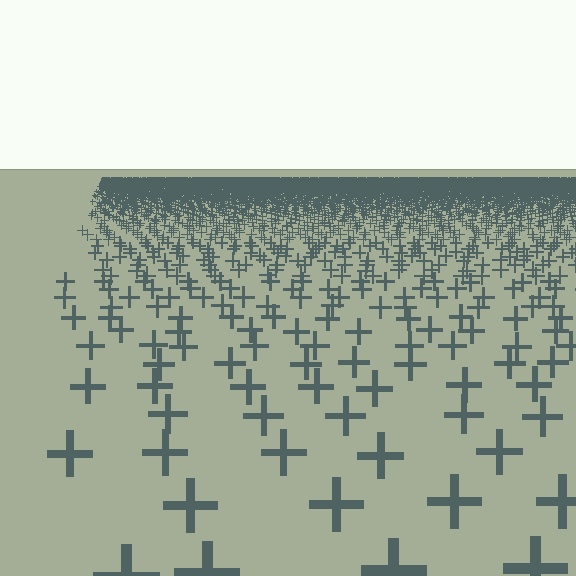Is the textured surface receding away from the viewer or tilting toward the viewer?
The surface is receding away from the viewer. Texture elements get smaller and denser toward the top.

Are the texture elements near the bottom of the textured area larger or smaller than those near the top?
Larger. Near the bottom, elements are closer to the viewer and appear at a bigger on-screen size.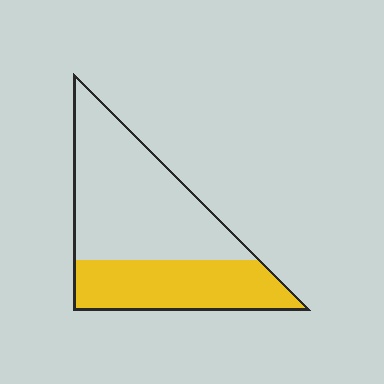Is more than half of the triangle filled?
No.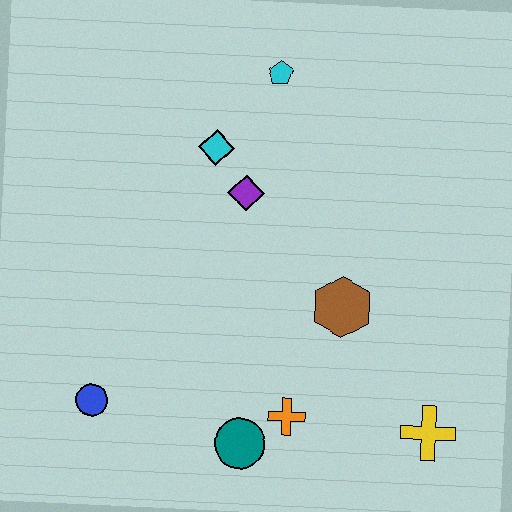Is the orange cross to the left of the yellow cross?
Yes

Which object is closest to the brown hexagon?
The orange cross is closest to the brown hexagon.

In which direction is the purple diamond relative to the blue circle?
The purple diamond is above the blue circle.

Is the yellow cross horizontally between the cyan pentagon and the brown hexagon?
No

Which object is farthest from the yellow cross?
The cyan pentagon is farthest from the yellow cross.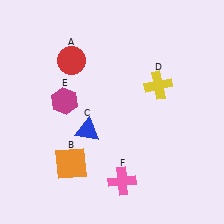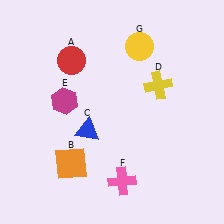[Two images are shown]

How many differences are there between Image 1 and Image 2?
There is 1 difference between the two images.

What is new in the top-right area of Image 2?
A yellow circle (G) was added in the top-right area of Image 2.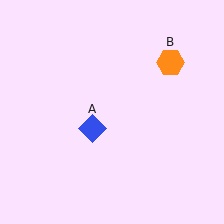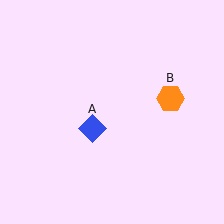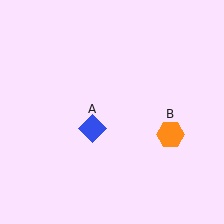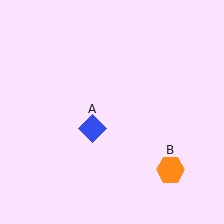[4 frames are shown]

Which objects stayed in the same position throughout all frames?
Blue diamond (object A) remained stationary.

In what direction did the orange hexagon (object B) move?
The orange hexagon (object B) moved down.